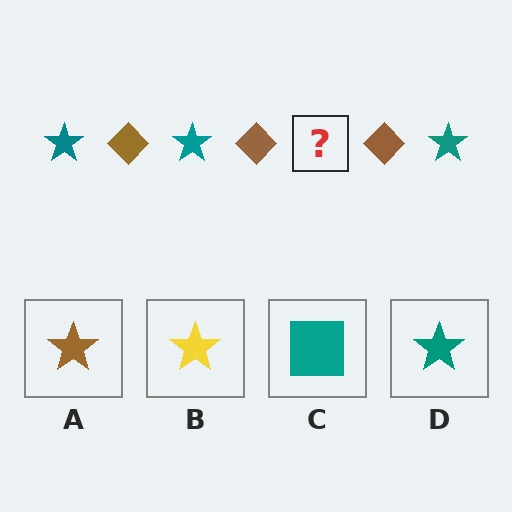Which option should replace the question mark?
Option D.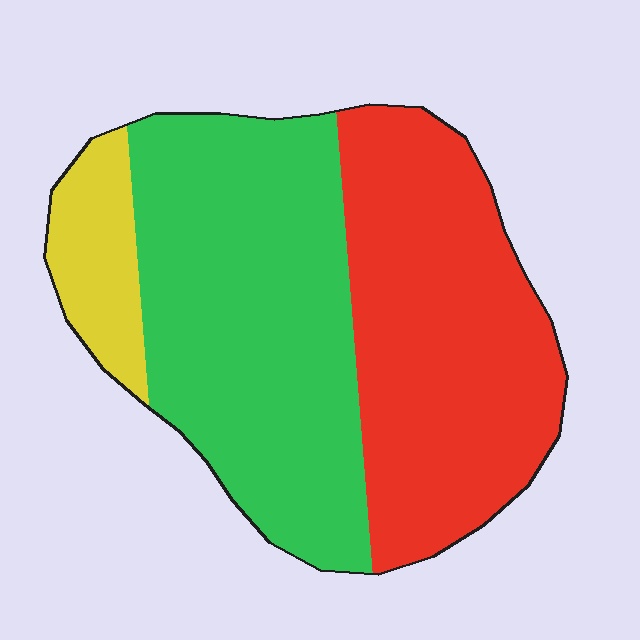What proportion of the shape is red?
Red covers about 40% of the shape.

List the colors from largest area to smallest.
From largest to smallest: green, red, yellow.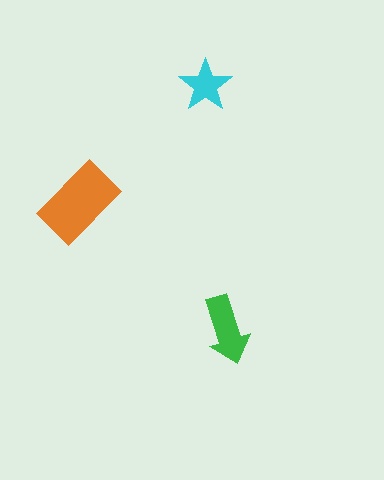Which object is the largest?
The orange rectangle.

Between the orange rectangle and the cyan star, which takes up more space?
The orange rectangle.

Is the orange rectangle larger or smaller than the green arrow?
Larger.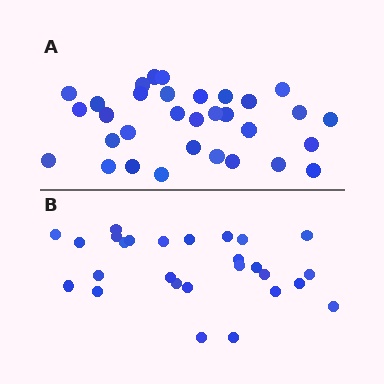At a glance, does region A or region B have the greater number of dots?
Region A (the top region) has more dots.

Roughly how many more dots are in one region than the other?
Region A has about 5 more dots than region B.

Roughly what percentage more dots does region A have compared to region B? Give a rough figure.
About 20% more.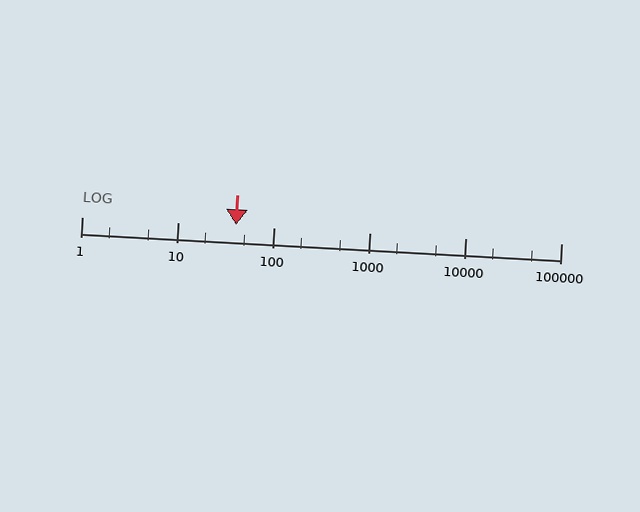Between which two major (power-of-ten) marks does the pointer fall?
The pointer is between 10 and 100.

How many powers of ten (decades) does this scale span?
The scale spans 5 decades, from 1 to 100000.